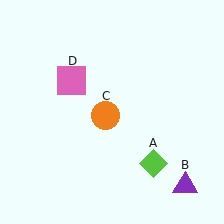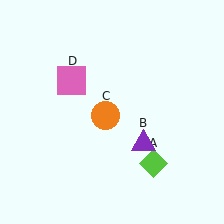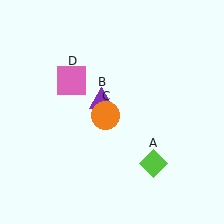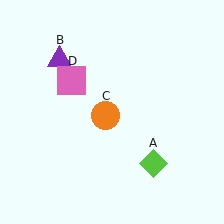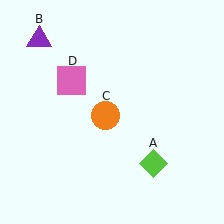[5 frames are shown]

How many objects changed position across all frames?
1 object changed position: purple triangle (object B).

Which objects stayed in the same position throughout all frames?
Lime diamond (object A) and orange circle (object C) and pink square (object D) remained stationary.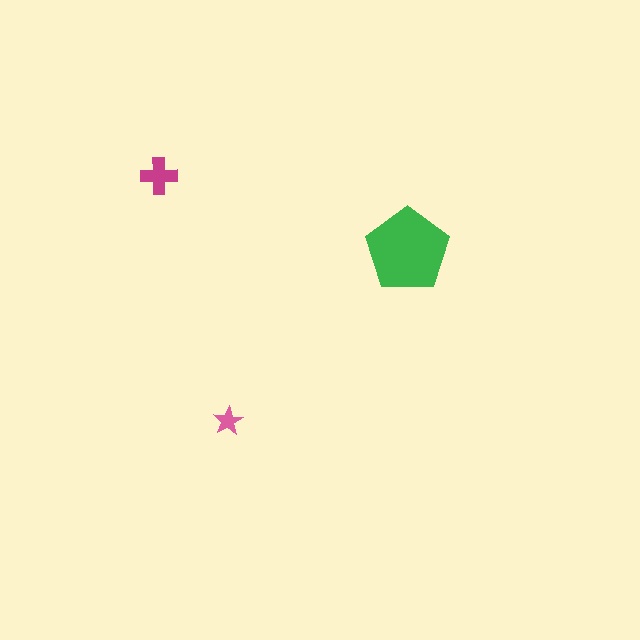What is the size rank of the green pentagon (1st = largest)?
1st.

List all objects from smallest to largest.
The pink star, the magenta cross, the green pentagon.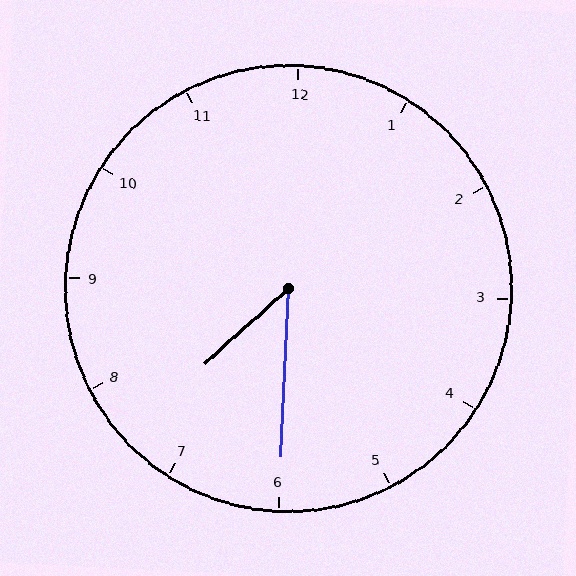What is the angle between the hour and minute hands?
Approximately 45 degrees.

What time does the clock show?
7:30.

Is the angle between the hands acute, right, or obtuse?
It is acute.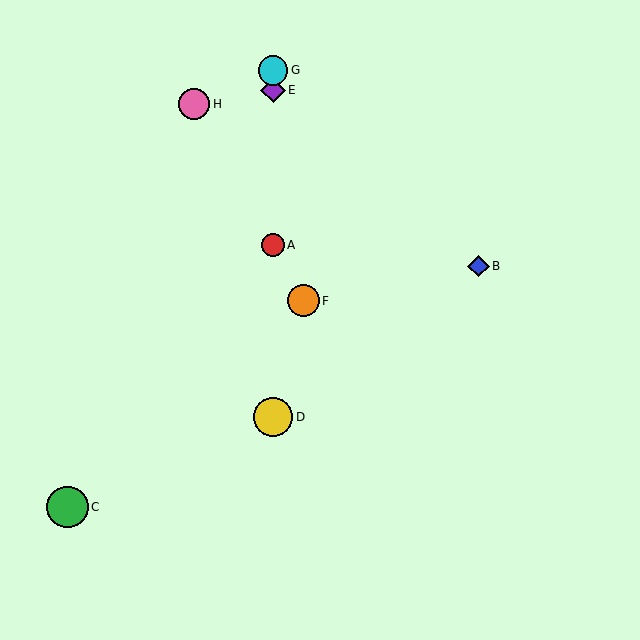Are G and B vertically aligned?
No, G is at x≈273 and B is at x≈478.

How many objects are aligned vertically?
4 objects (A, D, E, G) are aligned vertically.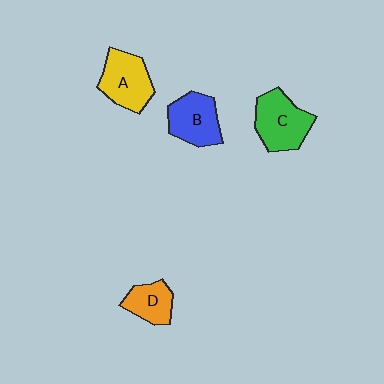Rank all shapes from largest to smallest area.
From largest to smallest: C (green), A (yellow), B (blue), D (orange).